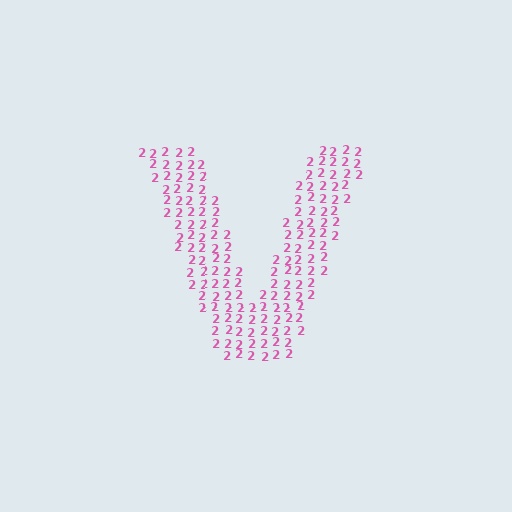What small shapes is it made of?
It is made of small digit 2's.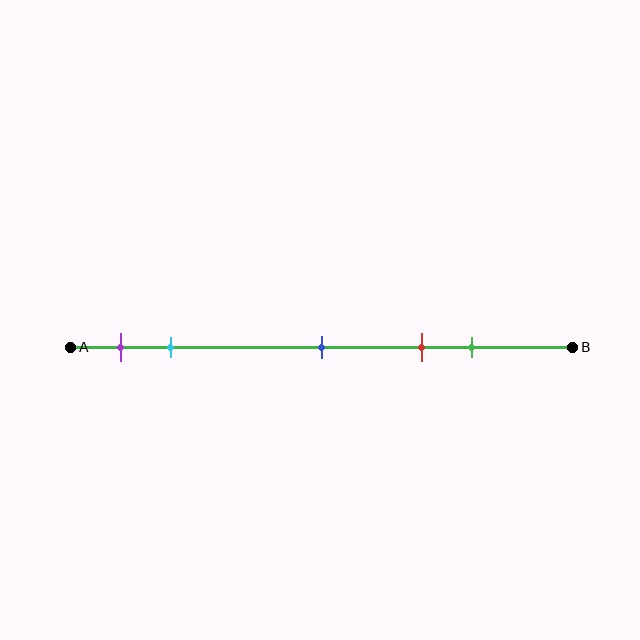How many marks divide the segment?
There are 5 marks dividing the segment.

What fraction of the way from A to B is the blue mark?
The blue mark is approximately 50% (0.5) of the way from A to B.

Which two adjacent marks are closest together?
The purple and cyan marks are the closest adjacent pair.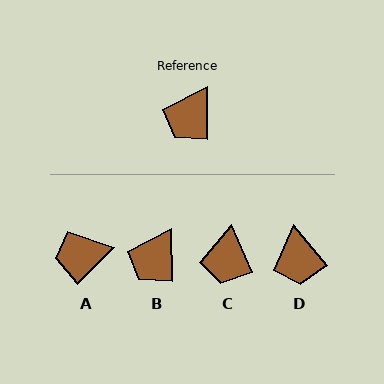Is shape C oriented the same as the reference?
No, it is off by about 23 degrees.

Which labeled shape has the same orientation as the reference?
B.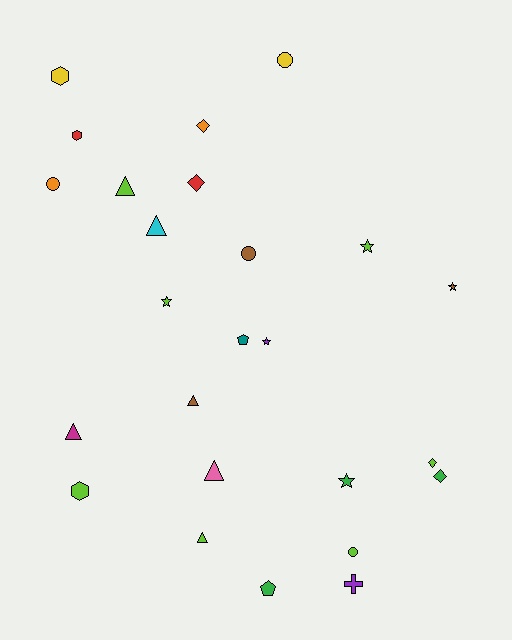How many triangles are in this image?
There are 6 triangles.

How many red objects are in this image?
There are 2 red objects.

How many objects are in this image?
There are 25 objects.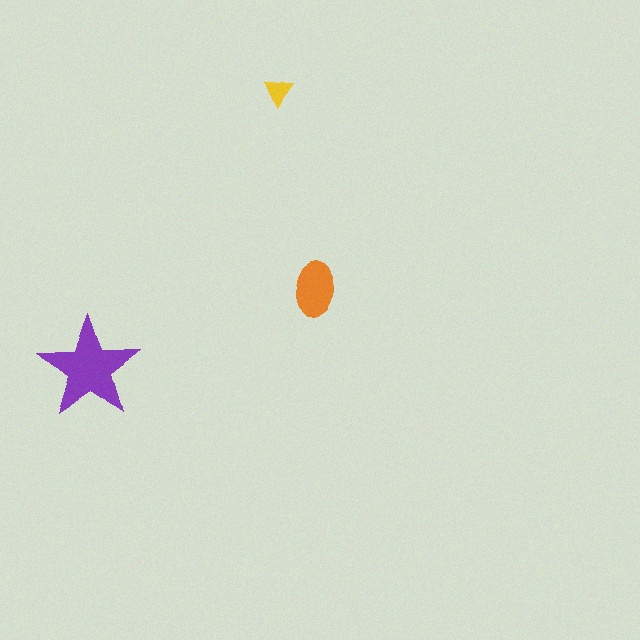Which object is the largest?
The purple star.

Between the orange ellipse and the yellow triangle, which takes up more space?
The orange ellipse.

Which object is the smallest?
The yellow triangle.